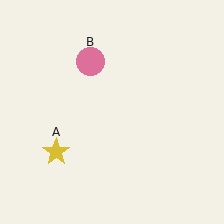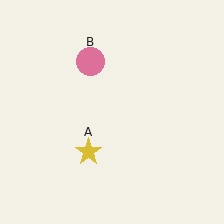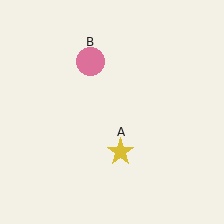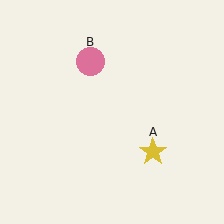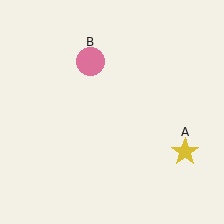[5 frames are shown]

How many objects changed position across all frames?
1 object changed position: yellow star (object A).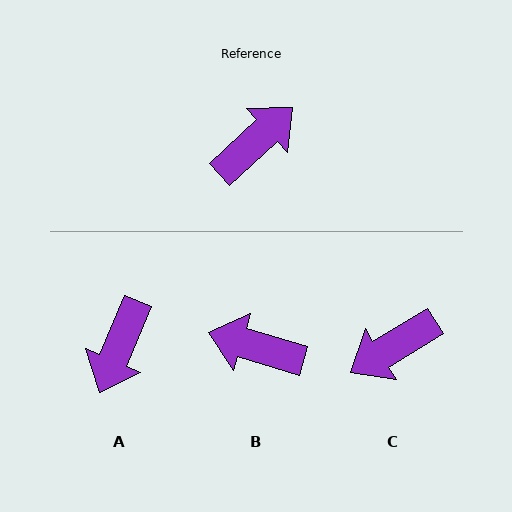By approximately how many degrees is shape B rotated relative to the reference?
Approximately 121 degrees counter-clockwise.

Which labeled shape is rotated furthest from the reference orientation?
C, about 169 degrees away.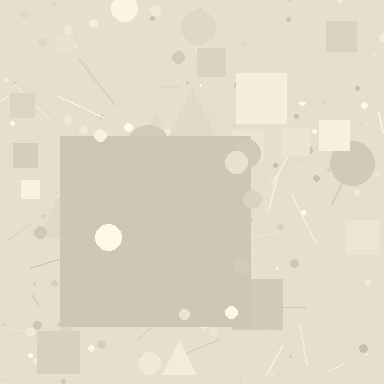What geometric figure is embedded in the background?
A square is embedded in the background.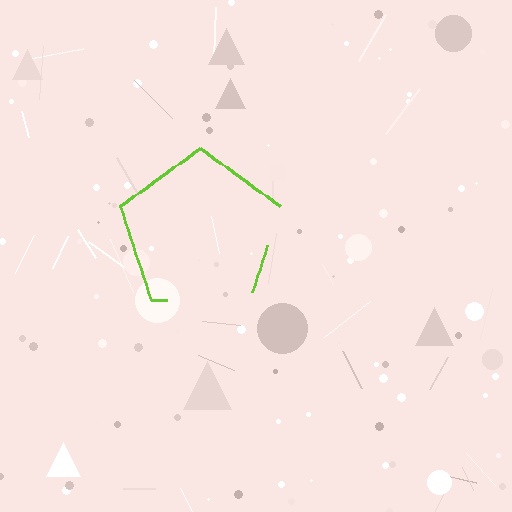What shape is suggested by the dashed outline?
The dashed outline suggests a pentagon.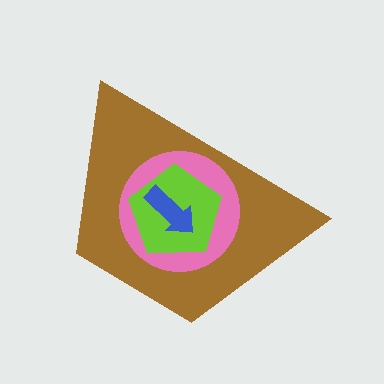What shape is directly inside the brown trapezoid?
The pink circle.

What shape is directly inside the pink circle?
The lime pentagon.